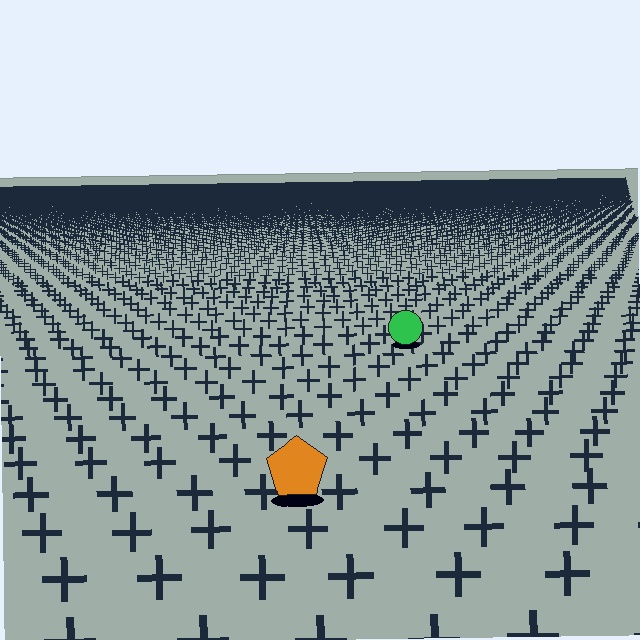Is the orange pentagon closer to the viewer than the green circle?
Yes. The orange pentagon is closer — you can tell from the texture gradient: the ground texture is coarser near it.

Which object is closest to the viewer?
The orange pentagon is closest. The texture marks near it are larger and more spread out.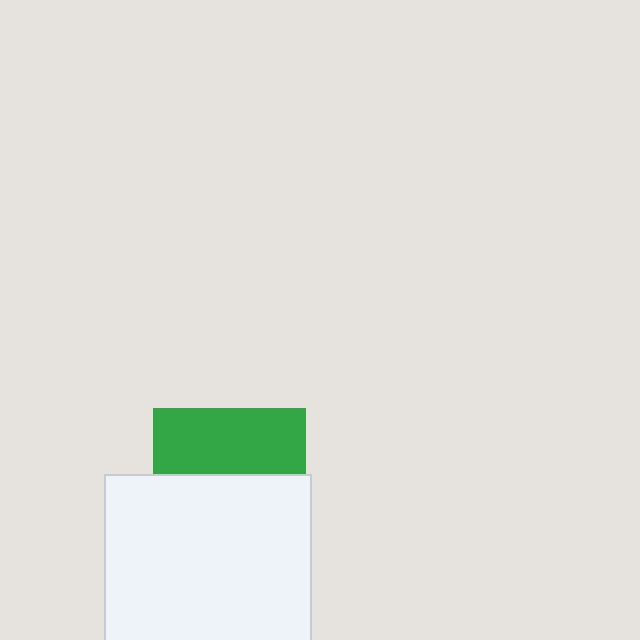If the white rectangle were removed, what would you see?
You would see the complete green square.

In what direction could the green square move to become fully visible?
The green square could move up. That would shift it out from behind the white rectangle entirely.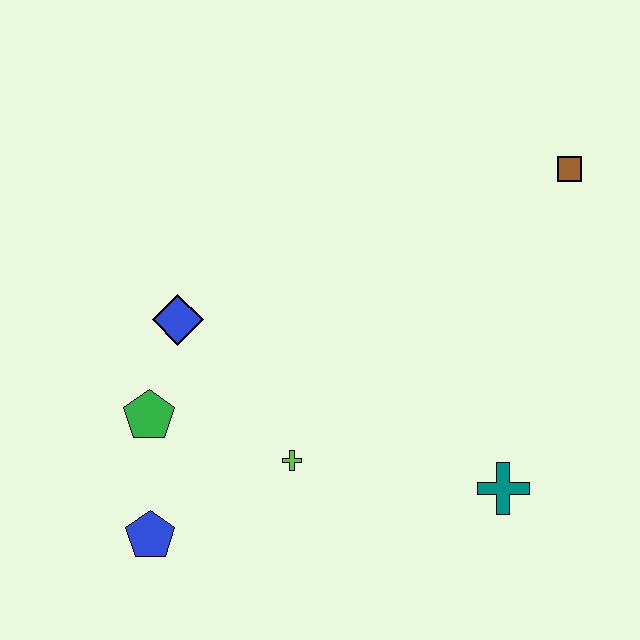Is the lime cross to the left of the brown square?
Yes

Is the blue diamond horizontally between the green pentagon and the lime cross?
Yes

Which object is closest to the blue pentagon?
The green pentagon is closest to the blue pentagon.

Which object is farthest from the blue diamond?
The brown square is farthest from the blue diamond.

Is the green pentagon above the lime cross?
Yes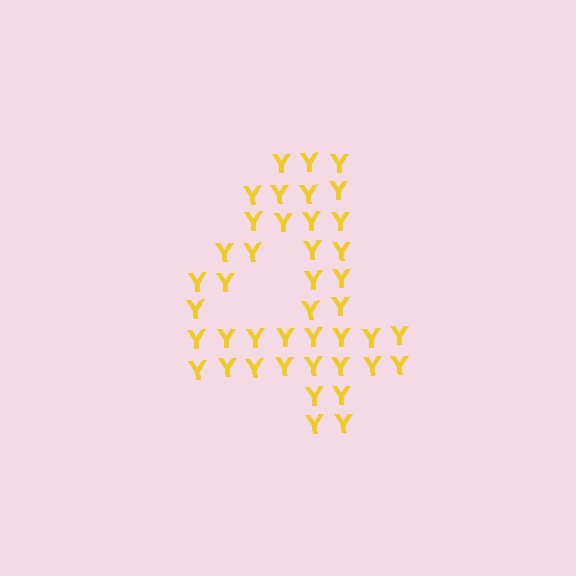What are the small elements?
The small elements are letter Y's.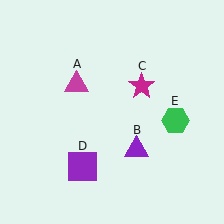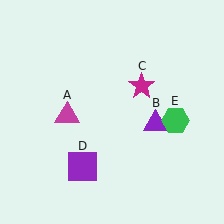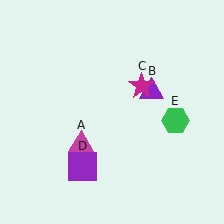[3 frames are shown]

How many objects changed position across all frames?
2 objects changed position: magenta triangle (object A), purple triangle (object B).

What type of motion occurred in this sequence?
The magenta triangle (object A), purple triangle (object B) rotated counterclockwise around the center of the scene.